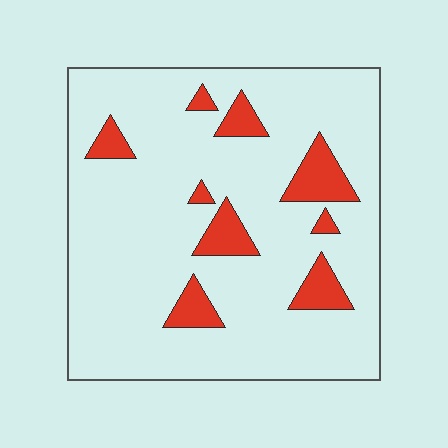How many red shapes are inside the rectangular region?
9.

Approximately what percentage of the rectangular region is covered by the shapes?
Approximately 15%.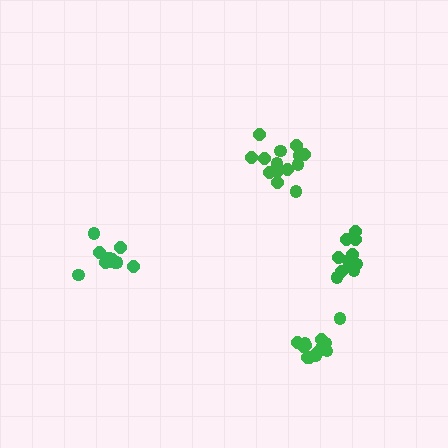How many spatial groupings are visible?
There are 4 spatial groupings.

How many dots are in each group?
Group 1: 12 dots, Group 2: 14 dots, Group 3: 14 dots, Group 4: 11 dots (51 total).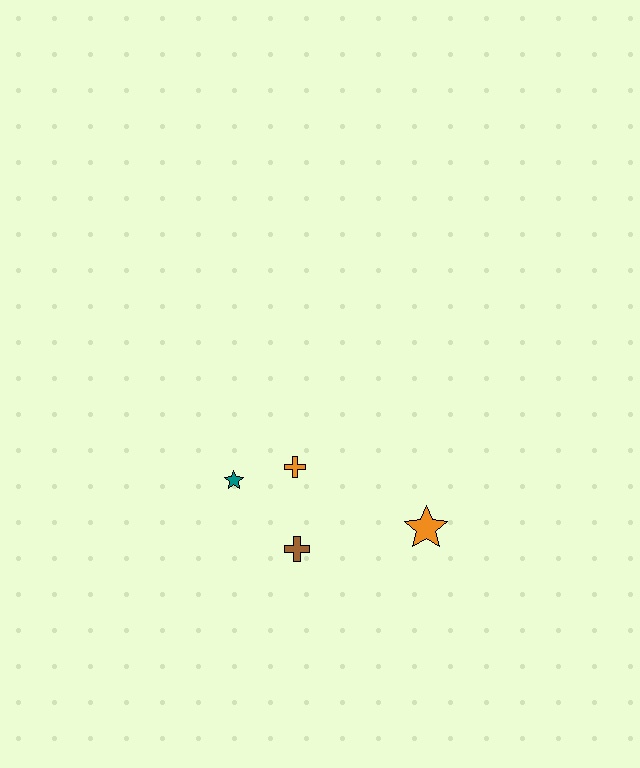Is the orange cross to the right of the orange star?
No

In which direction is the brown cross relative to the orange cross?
The brown cross is below the orange cross.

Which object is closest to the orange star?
The brown cross is closest to the orange star.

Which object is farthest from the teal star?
The orange star is farthest from the teal star.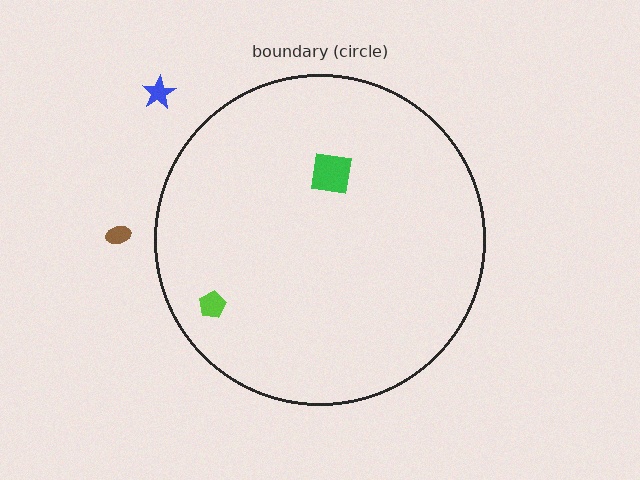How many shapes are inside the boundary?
2 inside, 2 outside.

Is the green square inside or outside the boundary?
Inside.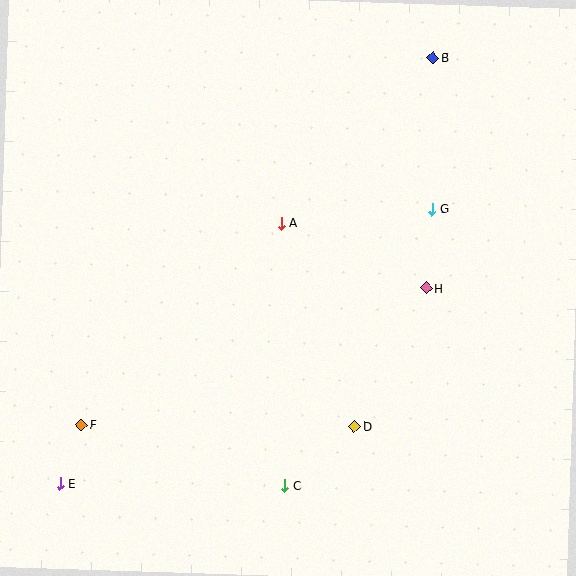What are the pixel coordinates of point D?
Point D is at (354, 426).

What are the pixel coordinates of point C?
Point C is at (284, 485).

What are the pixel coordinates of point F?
Point F is at (81, 425).